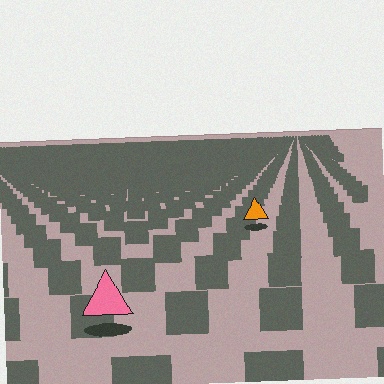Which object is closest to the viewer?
The pink triangle is closest. The texture marks near it are larger and more spread out.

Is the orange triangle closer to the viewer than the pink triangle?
No. The pink triangle is closer — you can tell from the texture gradient: the ground texture is coarser near it.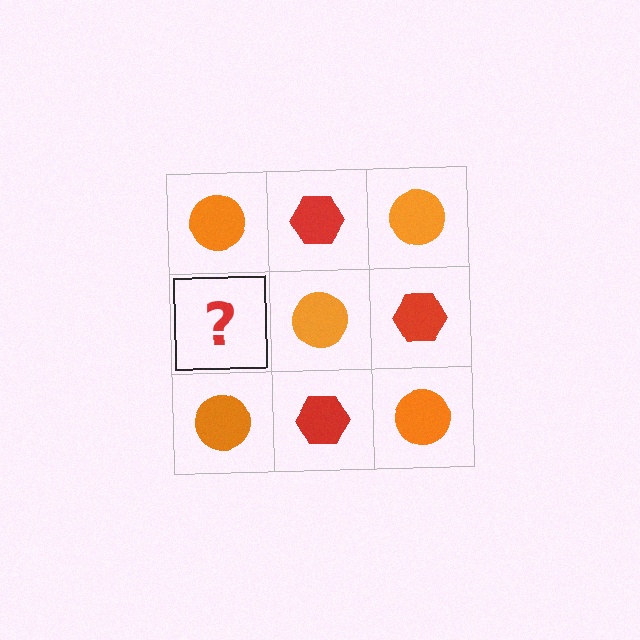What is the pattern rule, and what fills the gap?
The rule is that it alternates orange circle and red hexagon in a checkerboard pattern. The gap should be filled with a red hexagon.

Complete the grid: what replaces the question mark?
The question mark should be replaced with a red hexagon.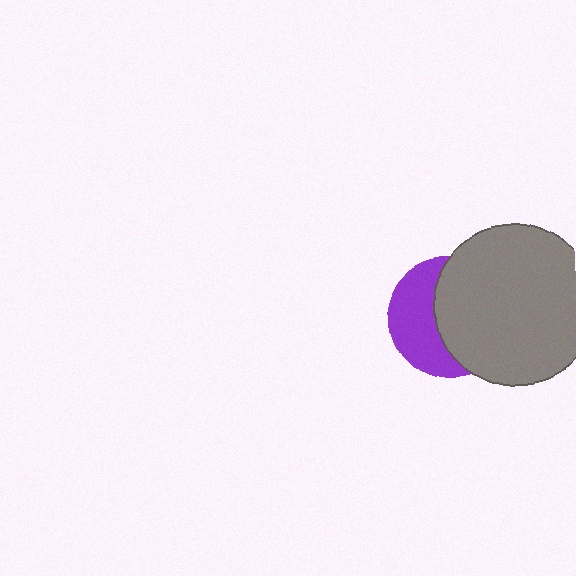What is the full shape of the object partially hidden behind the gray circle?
The partially hidden object is a purple circle.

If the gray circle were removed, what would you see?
You would see the complete purple circle.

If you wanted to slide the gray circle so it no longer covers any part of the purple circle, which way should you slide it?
Slide it right — that is the most direct way to separate the two shapes.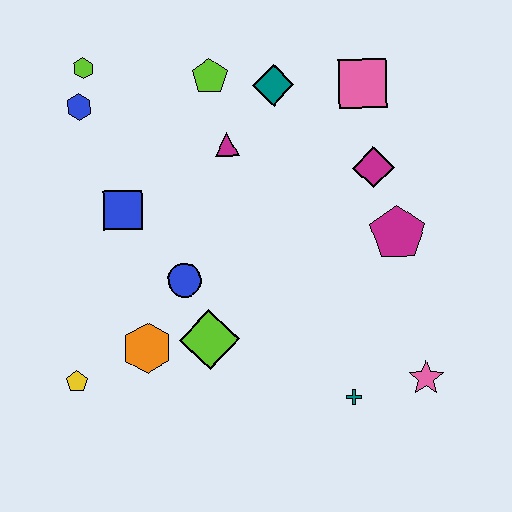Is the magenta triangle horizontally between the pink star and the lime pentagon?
Yes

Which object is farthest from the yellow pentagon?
The pink square is farthest from the yellow pentagon.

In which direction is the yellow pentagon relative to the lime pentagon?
The yellow pentagon is below the lime pentagon.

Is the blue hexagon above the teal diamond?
No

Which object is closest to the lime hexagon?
The blue hexagon is closest to the lime hexagon.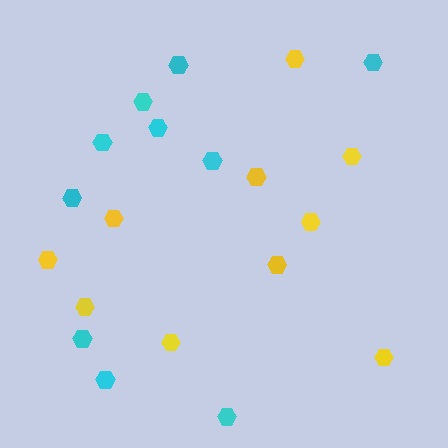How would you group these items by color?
There are 2 groups: one group of yellow hexagons (10) and one group of cyan hexagons (10).